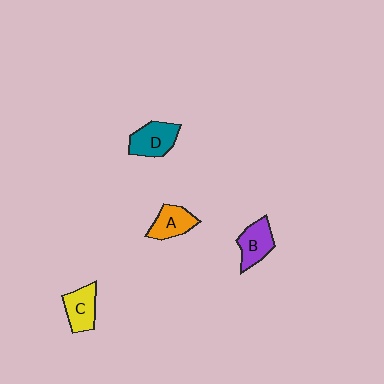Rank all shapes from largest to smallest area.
From largest to smallest: D (teal), B (purple), C (yellow), A (orange).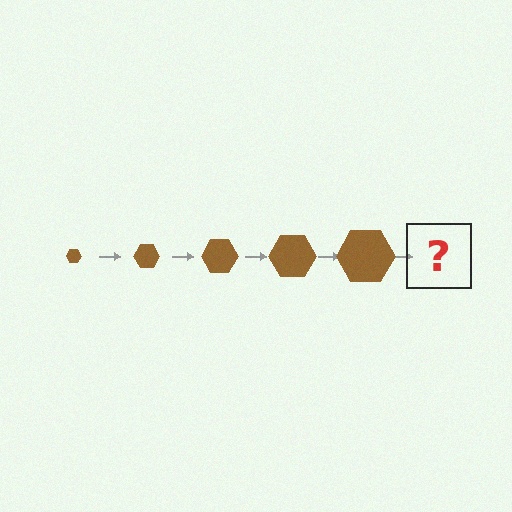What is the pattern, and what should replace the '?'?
The pattern is that the hexagon gets progressively larger each step. The '?' should be a brown hexagon, larger than the previous one.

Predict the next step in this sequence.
The next step is a brown hexagon, larger than the previous one.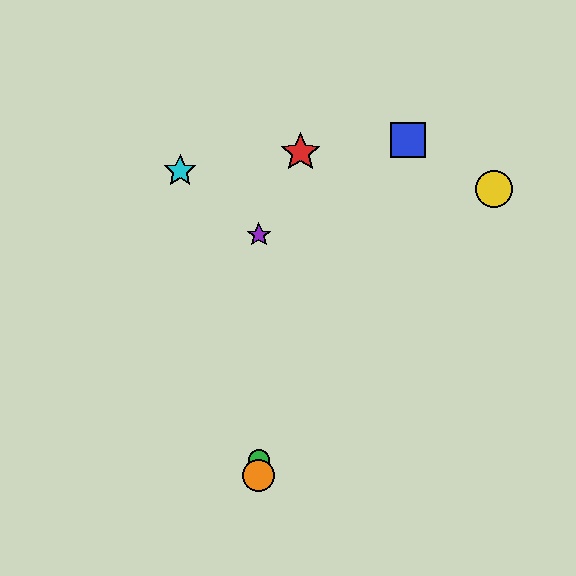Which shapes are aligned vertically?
The green circle, the purple star, the orange circle are aligned vertically.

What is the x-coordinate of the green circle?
The green circle is at x≈259.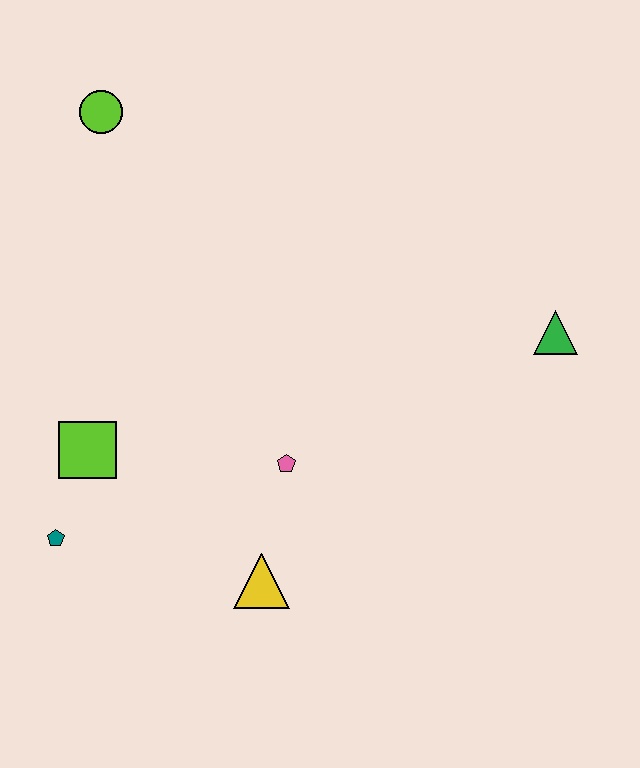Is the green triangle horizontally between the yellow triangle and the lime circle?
No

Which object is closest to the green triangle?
The pink pentagon is closest to the green triangle.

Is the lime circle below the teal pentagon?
No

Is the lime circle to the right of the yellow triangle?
No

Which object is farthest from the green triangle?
The teal pentagon is farthest from the green triangle.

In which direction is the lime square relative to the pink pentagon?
The lime square is to the left of the pink pentagon.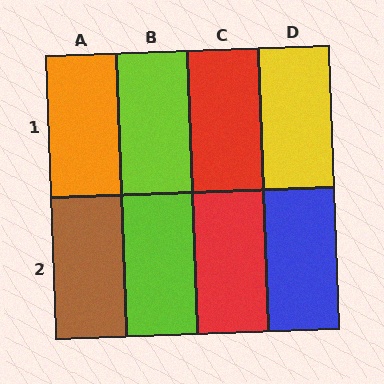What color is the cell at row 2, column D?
Blue.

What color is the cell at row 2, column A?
Brown.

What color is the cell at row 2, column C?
Red.